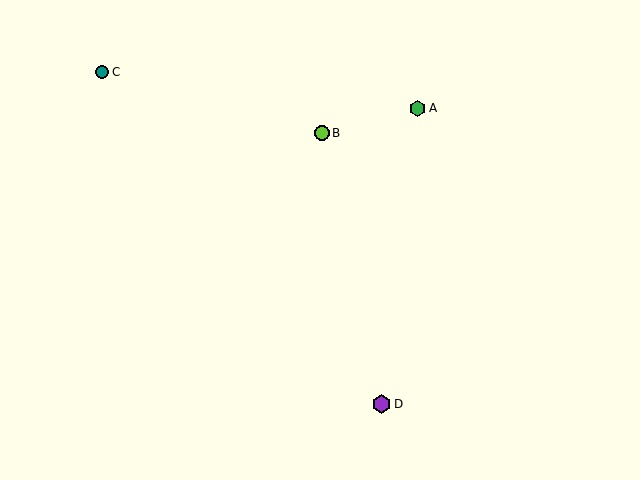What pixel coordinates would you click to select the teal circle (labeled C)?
Click at (102, 72) to select the teal circle C.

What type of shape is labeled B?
Shape B is a lime circle.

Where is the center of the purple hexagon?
The center of the purple hexagon is at (382, 404).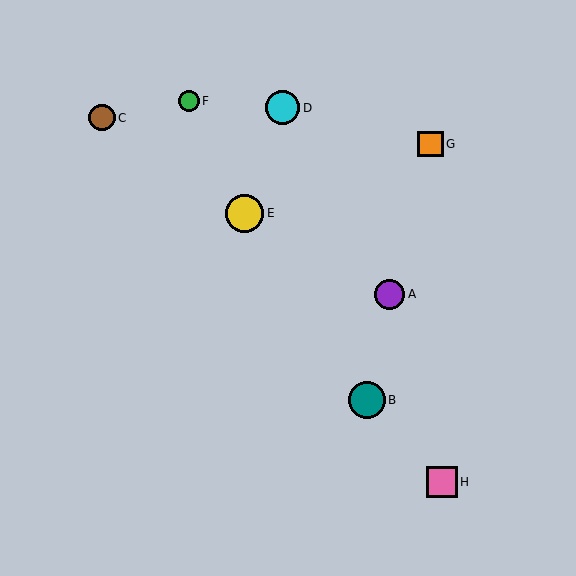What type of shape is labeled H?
Shape H is a pink square.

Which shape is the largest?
The yellow circle (labeled E) is the largest.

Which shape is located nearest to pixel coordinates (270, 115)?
The cyan circle (labeled D) at (283, 108) is nearest to that location.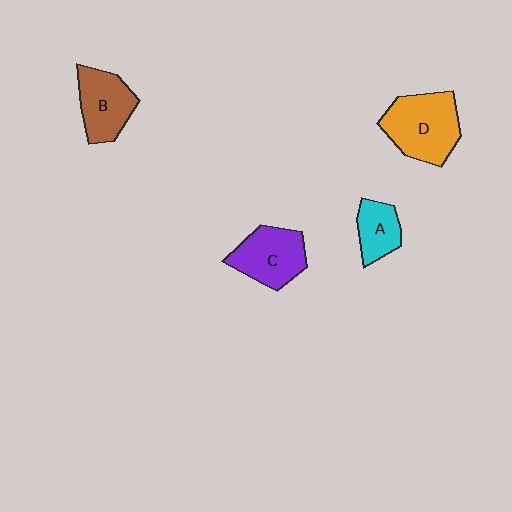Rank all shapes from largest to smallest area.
From largest to smallest: D (orange), C (purple), B (brown), A (cyan).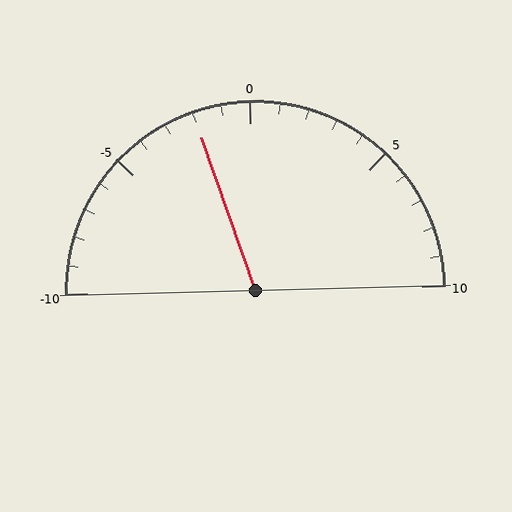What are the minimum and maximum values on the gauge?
The gauge ranges from -10 to 10.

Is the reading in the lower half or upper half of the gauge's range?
The reading is in the lower half of the range (-10 to 10).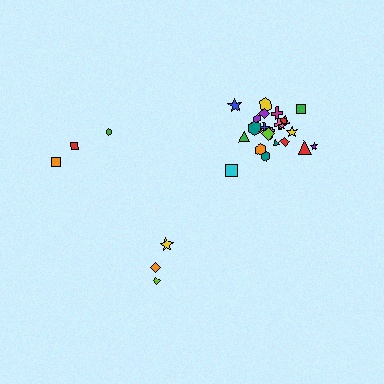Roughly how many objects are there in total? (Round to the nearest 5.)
Roughly 30 objects in total.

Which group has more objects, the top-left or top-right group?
The top-right group.